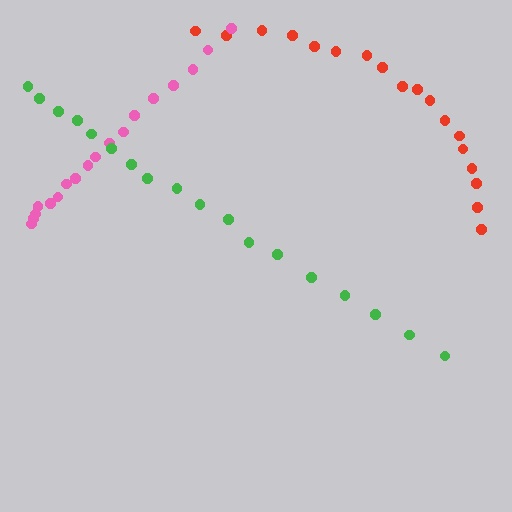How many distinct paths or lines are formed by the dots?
There are 3 distinct paths.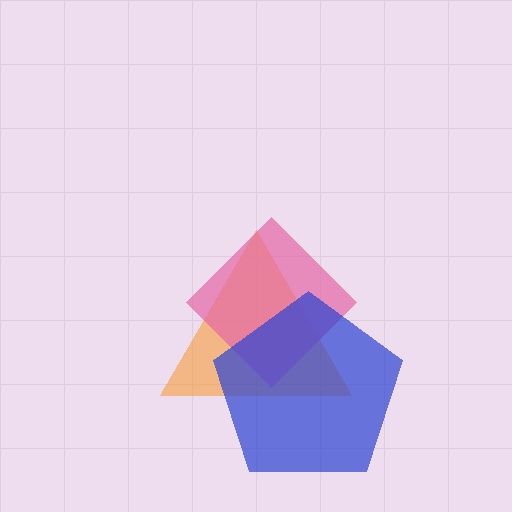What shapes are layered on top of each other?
The layered shapes are: an orange triangle, a pink diamond, a blue pentagon.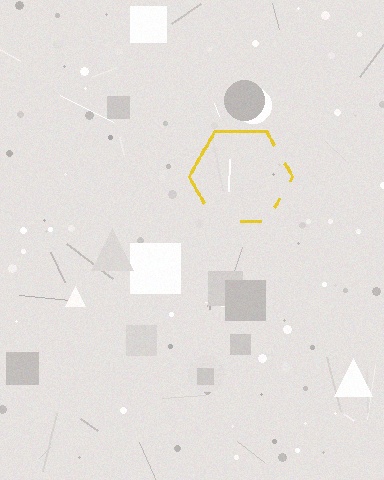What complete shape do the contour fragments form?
The contour fragments form a hexagon.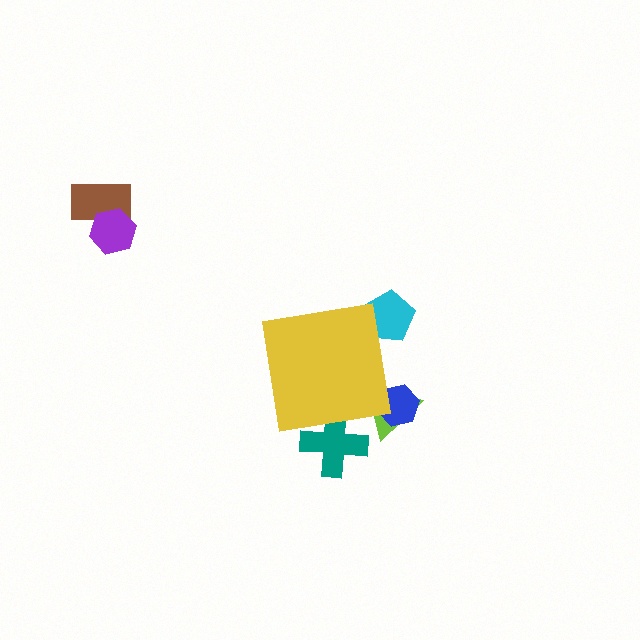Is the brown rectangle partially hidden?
No, the brown rectangle is fully visible.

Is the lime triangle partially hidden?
Yes, the lime triangle is partially hidden behind the yellow square.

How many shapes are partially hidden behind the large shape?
4 shapes are partially hidden.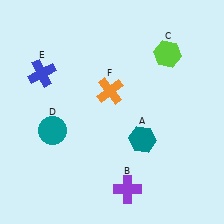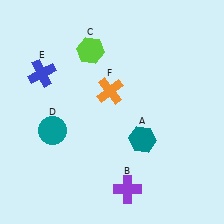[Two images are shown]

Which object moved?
The lime hexagon (C) moved left.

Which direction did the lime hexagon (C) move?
The lime hexagon (C) moved left.